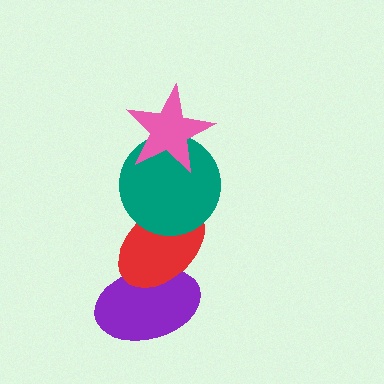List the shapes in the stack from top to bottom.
From top to bottom: the pink star, the teal circle, the red ellipse, the purple ellipse.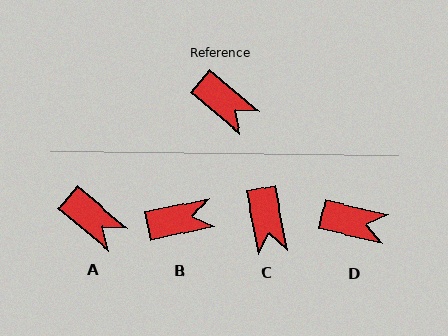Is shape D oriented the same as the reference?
No, it is off by about 27 degrees.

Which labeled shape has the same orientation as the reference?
A.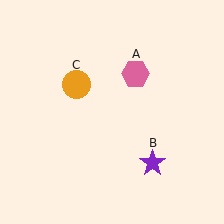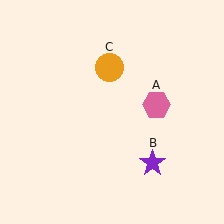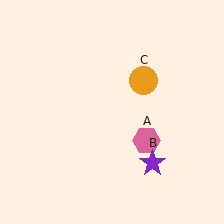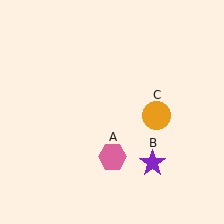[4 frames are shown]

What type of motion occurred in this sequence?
The pink hexagon (object A), orange circle (object C) rotated clockwise around the center of the scene.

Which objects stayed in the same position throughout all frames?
Purple star (object B) remained stationary.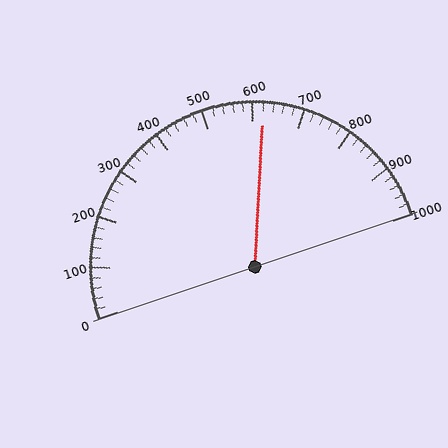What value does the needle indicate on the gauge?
The needle indicates approximately 620.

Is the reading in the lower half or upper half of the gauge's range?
The reading is in the upper half of the range (0 to 1000).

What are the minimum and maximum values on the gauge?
The gauge ranges from 0 to 1000.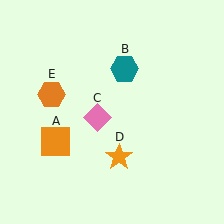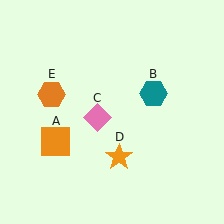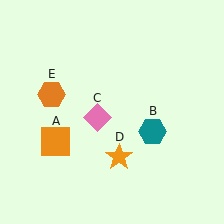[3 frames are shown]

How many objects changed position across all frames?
1 object changed position: teal hexagon (object B).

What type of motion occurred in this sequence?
The teal hexagon (object B) rotated clockwise around the center of the scene.